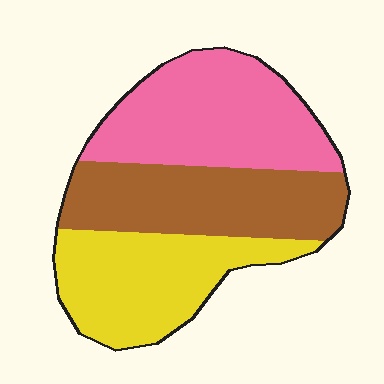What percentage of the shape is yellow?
Yellow covers roughly 30% of the shape.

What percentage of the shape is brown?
Brown takes up between a quarter and a half of the shape.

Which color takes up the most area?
Pink, at roughly 35%.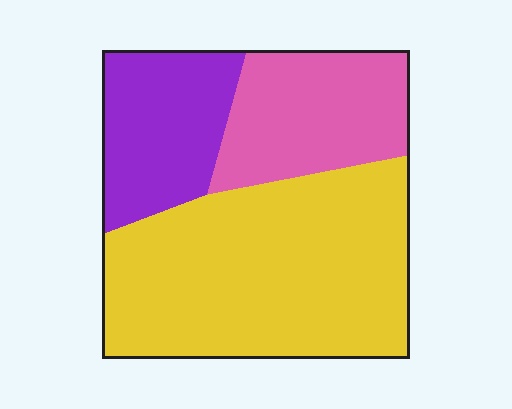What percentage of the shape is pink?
Pink takes up about one quarter (1/4) of the shape.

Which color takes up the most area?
Yellow, at roughly 55%.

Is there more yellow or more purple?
Yellow.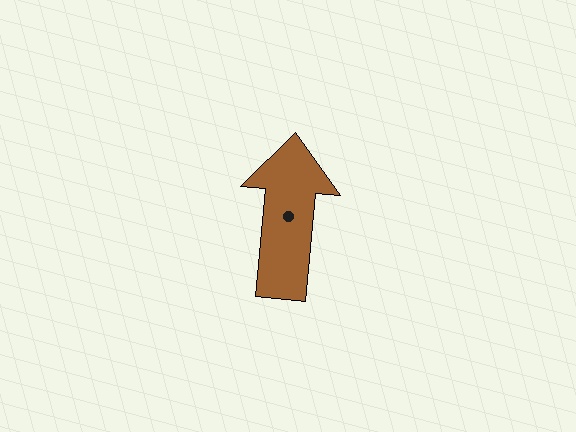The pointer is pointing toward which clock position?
Roughly 12 o'clock.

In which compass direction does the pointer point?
North.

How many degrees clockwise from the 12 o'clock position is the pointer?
Approximately 5 degrees.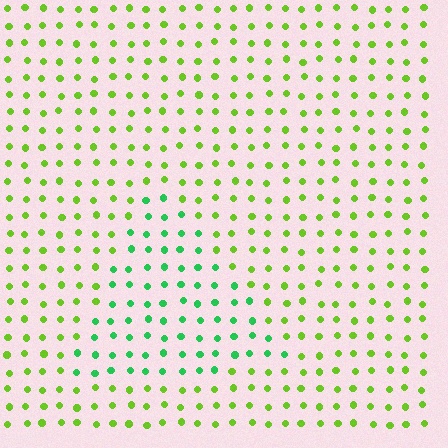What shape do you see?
I see a triangle.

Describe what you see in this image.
The image is filled with small lime elements in a uniform arrangement. A triangle-shaped region is visible where the elements are tinted to a slightly different hue, forming a subtle color boundary.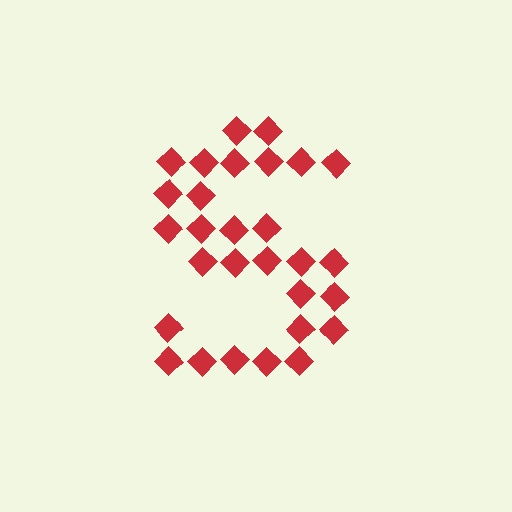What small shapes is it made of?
It is made of small diamonds.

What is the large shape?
The large shape is the letter S.